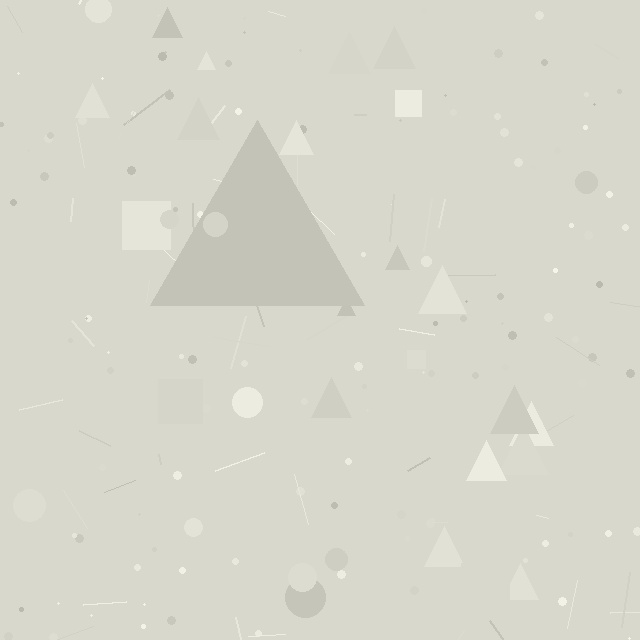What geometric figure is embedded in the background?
A triangle is embedded in the background.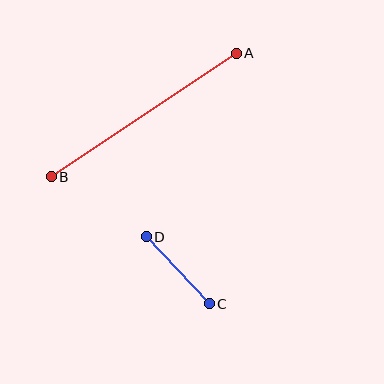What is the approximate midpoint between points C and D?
The midpoint is at approximately (178, 270) pixels.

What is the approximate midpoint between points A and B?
The midpoint is at approximately (144, 115) pixels.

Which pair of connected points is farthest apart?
Points A and B are farthest apart.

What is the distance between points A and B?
The distance is approximately 222 pixels.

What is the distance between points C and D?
The distance is approximately 92 pixels.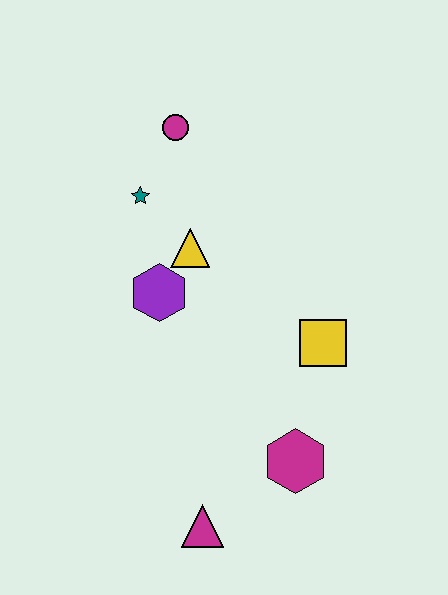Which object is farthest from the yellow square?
The magenta circle is farthest from the yellow square.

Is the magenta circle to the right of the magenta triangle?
No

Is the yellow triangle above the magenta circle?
No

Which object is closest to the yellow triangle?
The purple hexagon is closest to the yellow triangle.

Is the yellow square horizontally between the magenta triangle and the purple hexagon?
No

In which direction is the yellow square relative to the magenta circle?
The yellow square is below the magenta circle.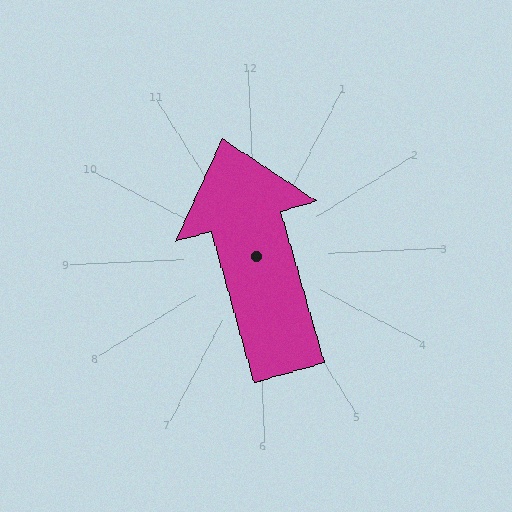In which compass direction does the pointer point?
North.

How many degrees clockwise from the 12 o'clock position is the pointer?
Approximately 346 degrees.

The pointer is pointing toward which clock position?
Roughly 12 o'clock.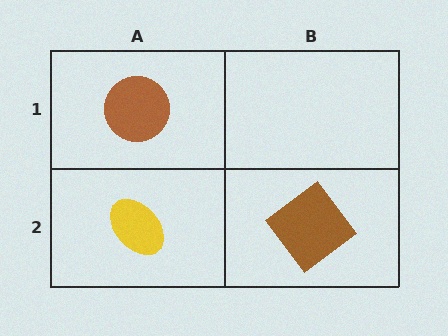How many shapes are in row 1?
1 shape.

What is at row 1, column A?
A brown circle.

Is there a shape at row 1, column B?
No, that cell is empty.